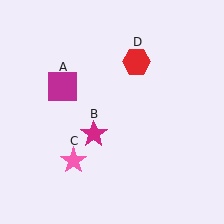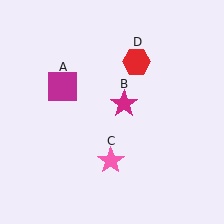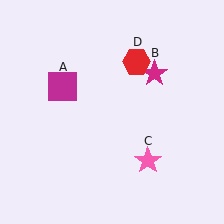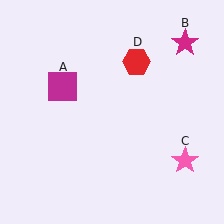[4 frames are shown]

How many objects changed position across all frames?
2 objects changed position: magenta star (object B), pink star (object C).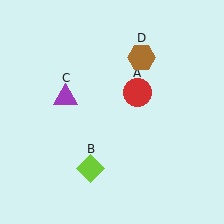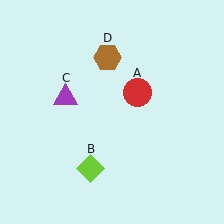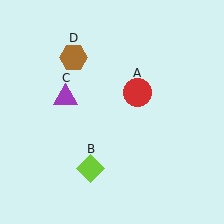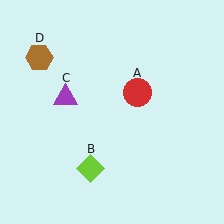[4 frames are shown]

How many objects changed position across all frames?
1 object changed position: brown hexagon (object D).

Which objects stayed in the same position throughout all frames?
Red circle (object A) and lime diamond (object B) and purple triangle (object C) remained stationary.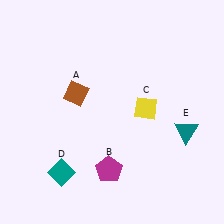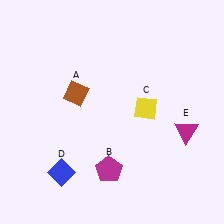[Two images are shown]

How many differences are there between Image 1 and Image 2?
There are 2 differences between the two images.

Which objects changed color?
D changed from teal to blue. E changed from teal to magenta.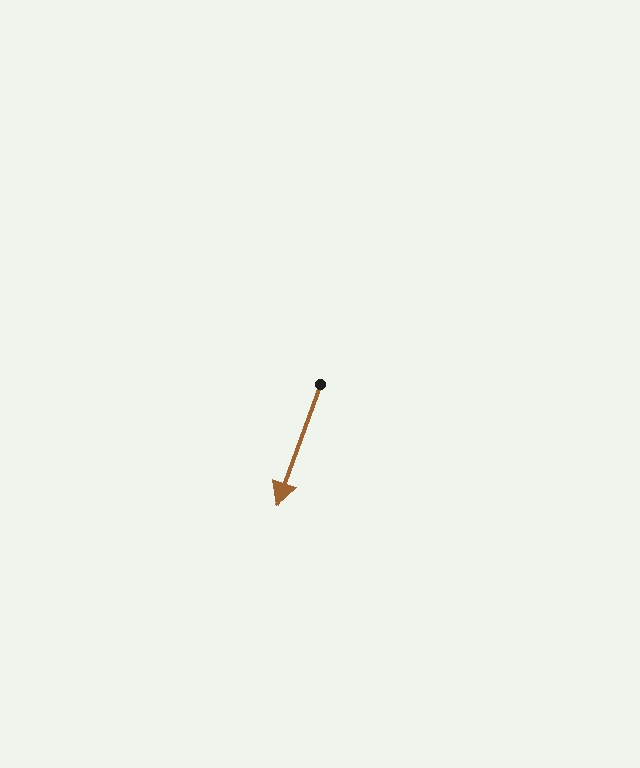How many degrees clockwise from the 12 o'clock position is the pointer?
Approximately 200 degrees.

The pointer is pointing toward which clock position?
Roughly 7 o'clock.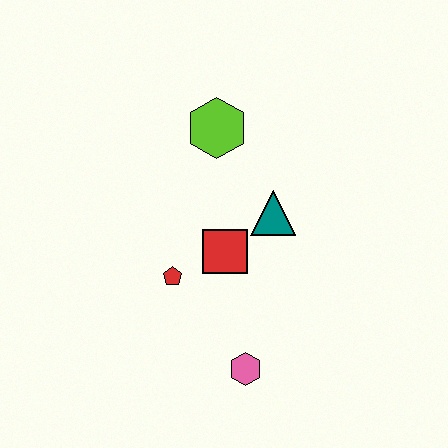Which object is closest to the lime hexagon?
The teal triangle is closest to the lime hexagon.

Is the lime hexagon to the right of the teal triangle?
No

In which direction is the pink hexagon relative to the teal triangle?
The pink hexagon is below the teal triangle.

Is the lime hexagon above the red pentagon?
Yes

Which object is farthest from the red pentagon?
The lime hexagon is farthest from the red pentagon.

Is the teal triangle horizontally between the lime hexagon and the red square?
No